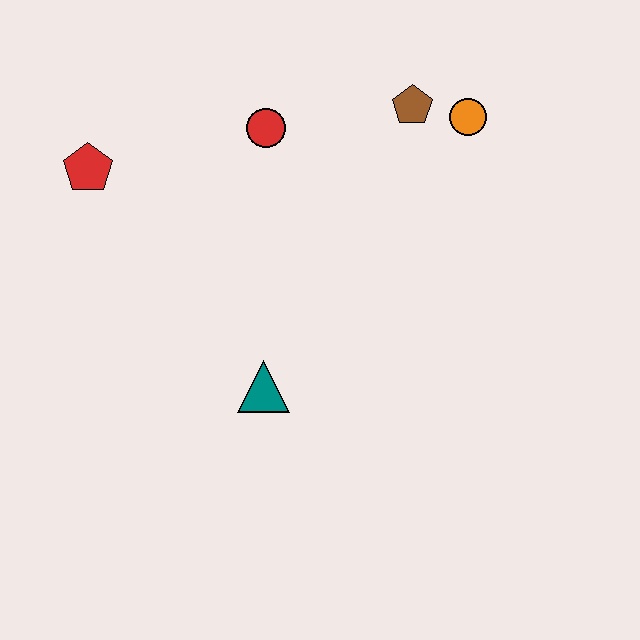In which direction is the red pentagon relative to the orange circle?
The red pentagon is to the left of the orange circle.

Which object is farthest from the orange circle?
The red pentagon is farthest from the orange circle.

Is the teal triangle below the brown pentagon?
Yes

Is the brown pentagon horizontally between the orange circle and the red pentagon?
Yes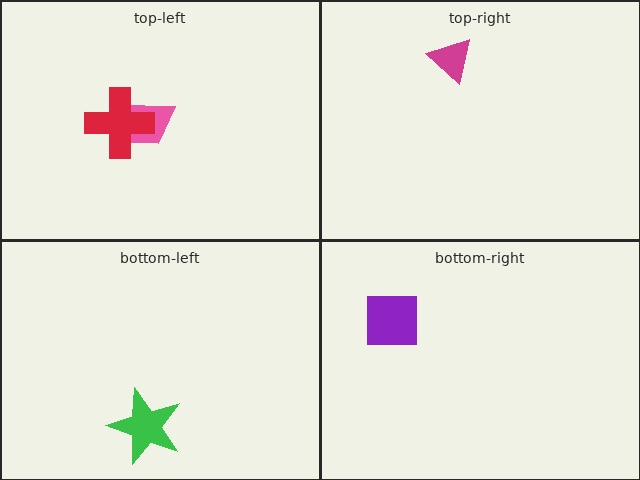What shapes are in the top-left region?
The pink trapezoid, the red cross.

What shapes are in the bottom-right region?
The purple square.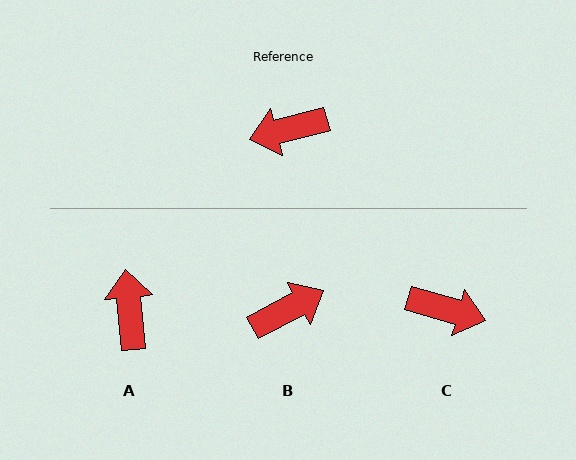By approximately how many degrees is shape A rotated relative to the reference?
Approximately 100 degrees clockwise.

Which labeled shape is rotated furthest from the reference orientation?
B, about 167 degrees away.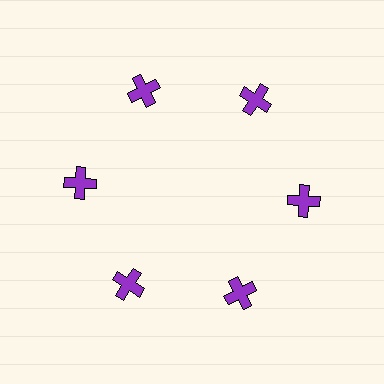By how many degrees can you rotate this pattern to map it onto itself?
The pattern maps onto itself every 60 degrees of rotation.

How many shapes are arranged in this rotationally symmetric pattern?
There are 6 shapes, arranged in 6 groups of 1.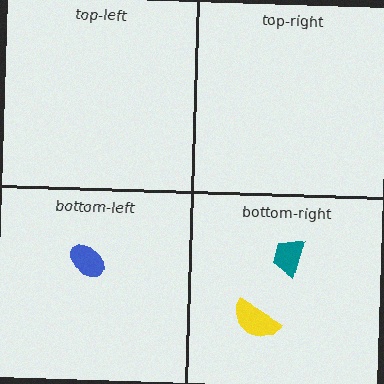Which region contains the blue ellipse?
The bottom-left region.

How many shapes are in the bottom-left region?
1.